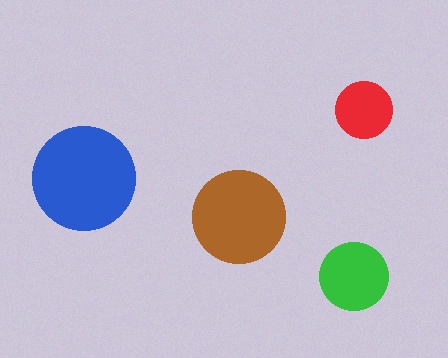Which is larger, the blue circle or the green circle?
The blue one.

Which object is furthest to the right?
The red circle is rightmost.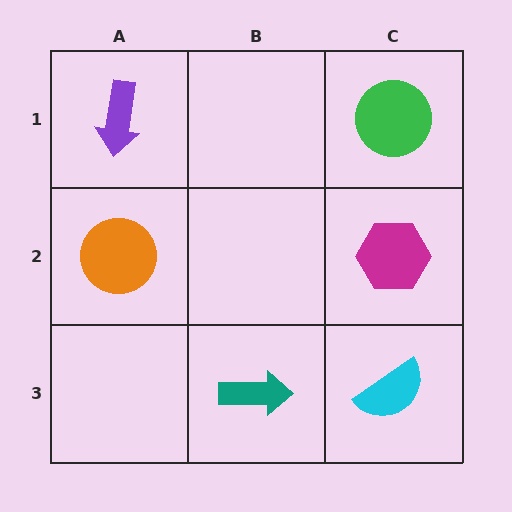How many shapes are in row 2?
2 shapes.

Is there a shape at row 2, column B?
No, that cell is empty.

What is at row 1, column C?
A green circle.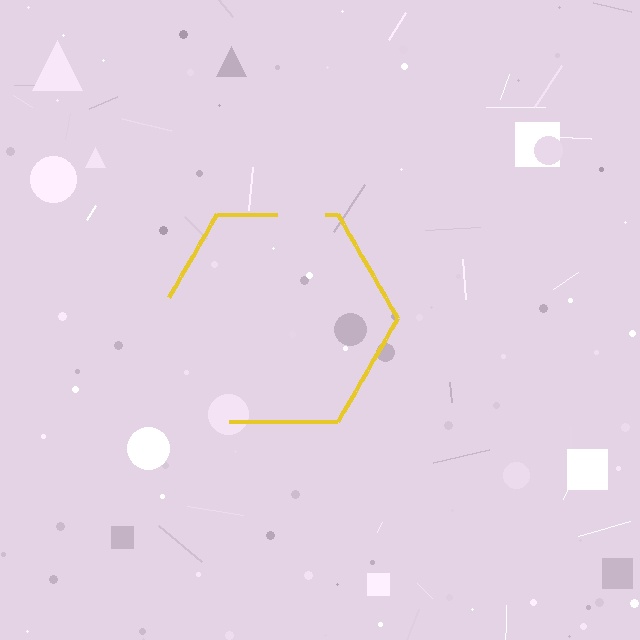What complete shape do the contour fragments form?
The contour fragments form a hexagon.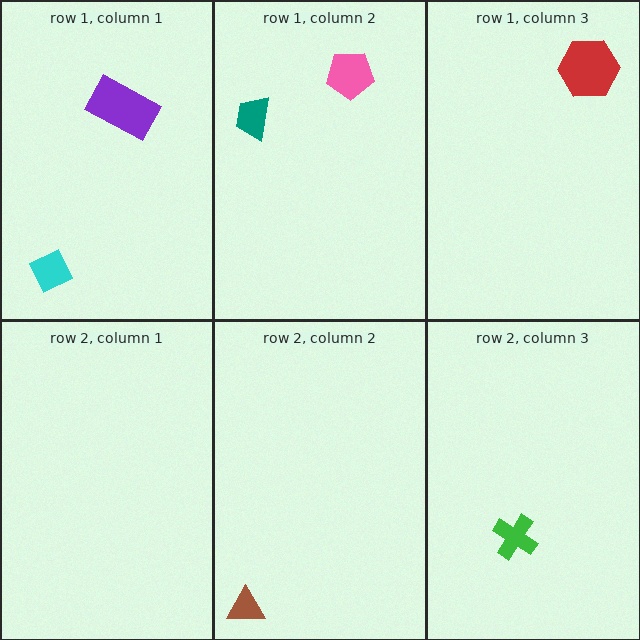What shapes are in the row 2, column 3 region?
The green cross.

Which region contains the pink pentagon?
The row 1, column 2 region.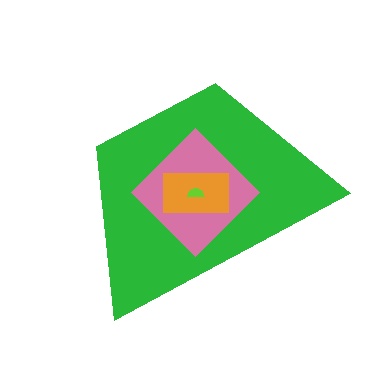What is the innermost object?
The lime semicircle.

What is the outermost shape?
The green trapezoid.